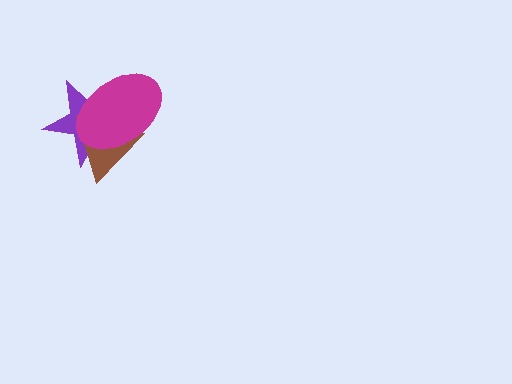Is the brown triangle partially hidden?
Yes, it is partially covered by another shape.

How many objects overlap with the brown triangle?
2 objects overlap with the brown triangle.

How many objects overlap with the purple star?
2 objects overlap with the purple star.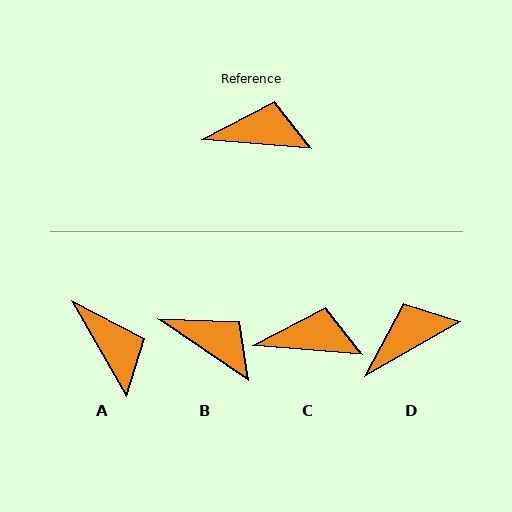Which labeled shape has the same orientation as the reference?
C.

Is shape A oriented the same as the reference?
No, it is off by about 55 degrees.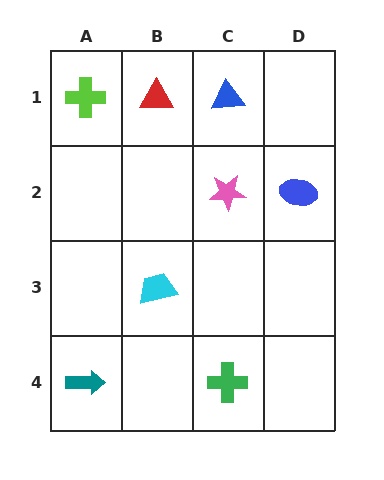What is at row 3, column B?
A cyan trapezoid.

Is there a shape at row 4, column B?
No, that cell is empty.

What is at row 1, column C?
A blue triangle.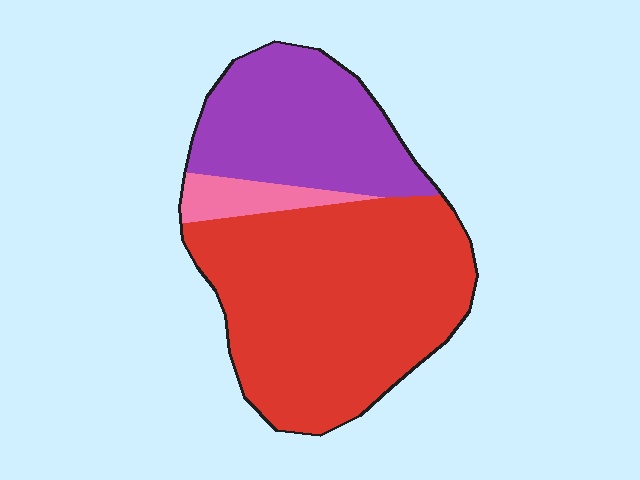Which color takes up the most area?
Red, at roughly 60%.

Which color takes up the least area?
Pink, at roughly 5%.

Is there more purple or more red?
Red.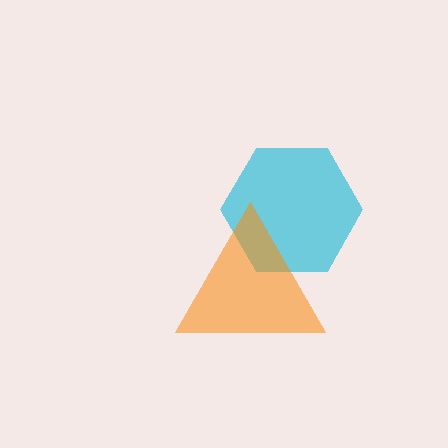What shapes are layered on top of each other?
The layered shapes are: a cyan hexagon, an orange triangle.